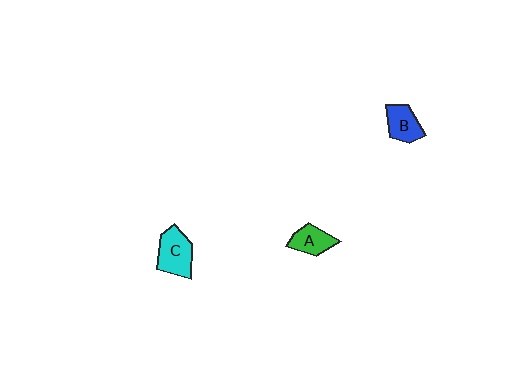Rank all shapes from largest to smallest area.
From largest to smallest: C (cyan), B (blue), A (green).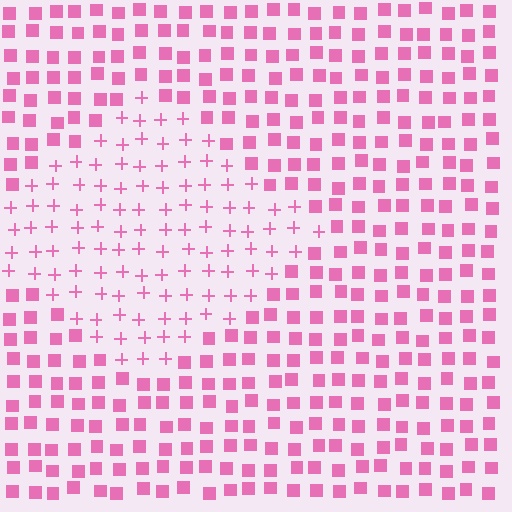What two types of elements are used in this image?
The image uses plus signs inside the diamond region and squares outside it.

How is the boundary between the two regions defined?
The boundary is defined by a change in element shape: plus signs inside vs. squares outside. All elements share the same color and spacing.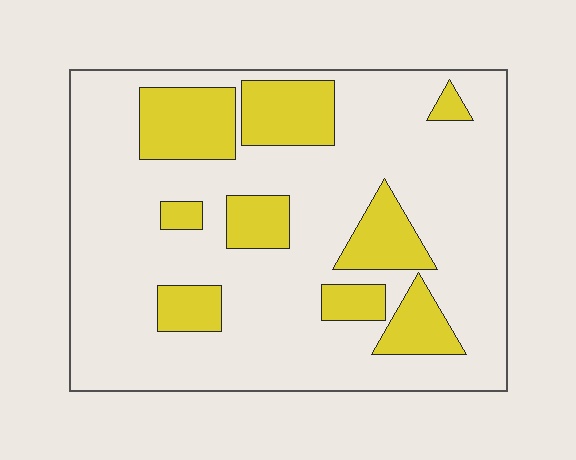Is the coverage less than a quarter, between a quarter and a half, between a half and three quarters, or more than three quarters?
Less than a quarter.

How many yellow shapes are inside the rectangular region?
9.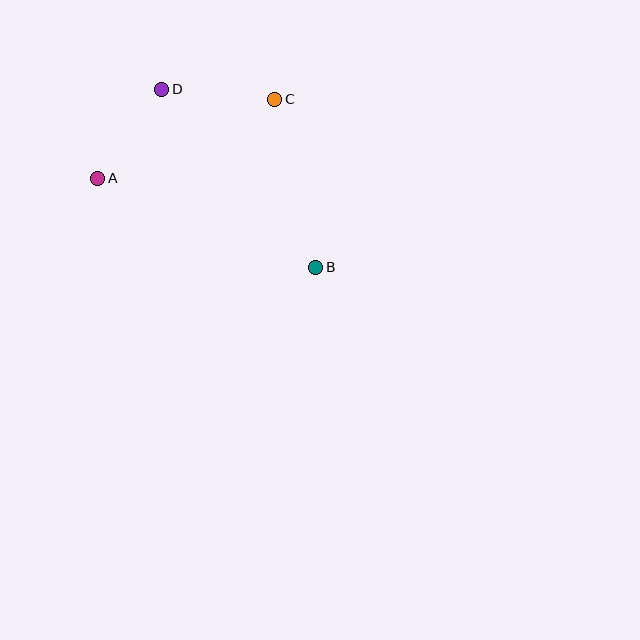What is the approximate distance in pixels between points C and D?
The distance between C and D is approximately 113 pixels.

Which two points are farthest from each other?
Points B and D are farthest from each other.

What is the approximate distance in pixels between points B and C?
The distance between B and C is approximately 173 pixels.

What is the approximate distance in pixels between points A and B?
The distance between A and B is approximately 236 pixels.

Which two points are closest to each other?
Points A and D are closest to each other.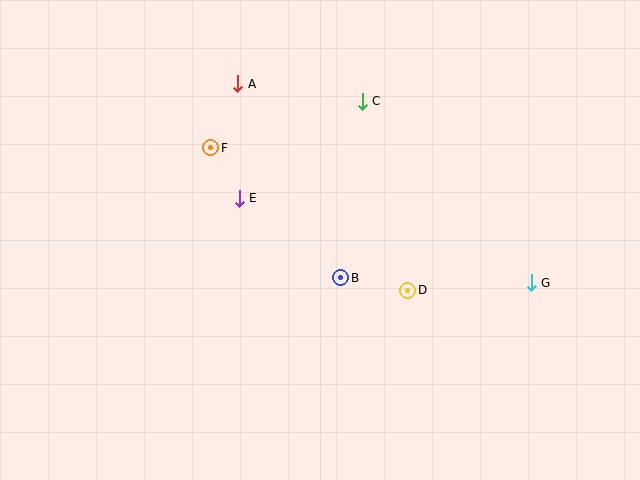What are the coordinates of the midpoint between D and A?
The midpoint between D and A is at (323, 187).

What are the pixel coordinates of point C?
Point C is at (362, 101).